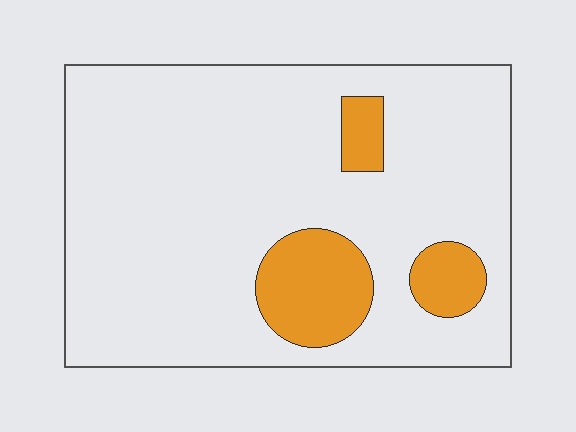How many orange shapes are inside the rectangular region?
3.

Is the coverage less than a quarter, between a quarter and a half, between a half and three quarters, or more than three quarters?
Less than a quarter.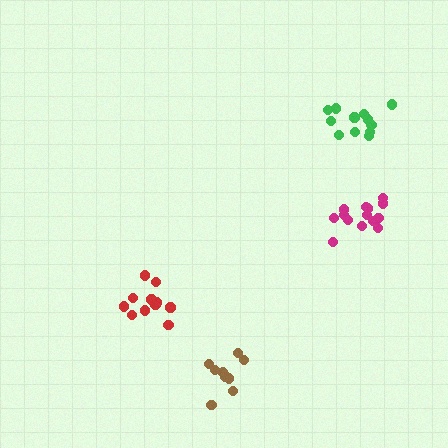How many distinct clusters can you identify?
There are 4 distinct clusters.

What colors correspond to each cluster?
The clusters are colored: magenta, green, brown, red.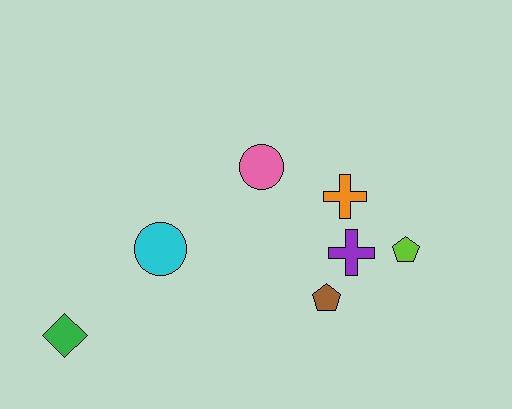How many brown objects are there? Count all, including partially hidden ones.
There is 1 brown object.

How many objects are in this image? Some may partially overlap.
There are 7 objects.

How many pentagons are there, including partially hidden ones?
There are 2 pentagons.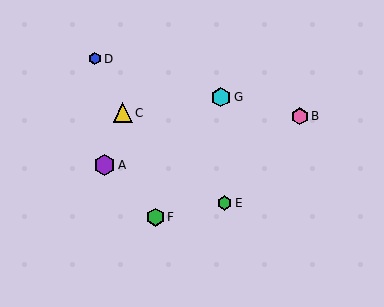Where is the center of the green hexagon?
The center of the green hexagon is at (224, 203).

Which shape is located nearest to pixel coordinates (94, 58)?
The blue hexagon (labeled D) at (95, 59) is nearest to that location.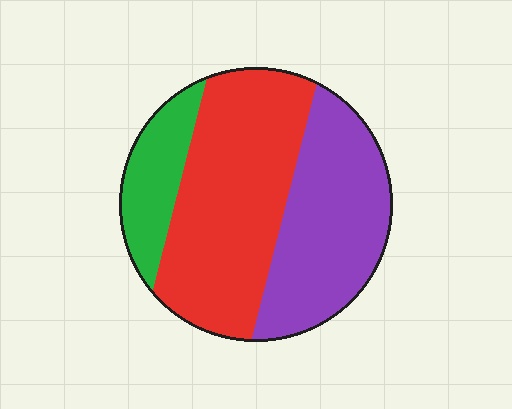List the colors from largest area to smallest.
From largest to smallest: red, purple, green.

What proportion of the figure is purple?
Purple takes up about three eighths (3/8) of the figure.